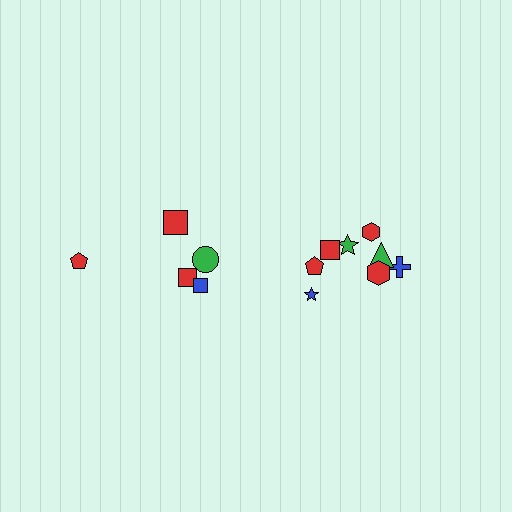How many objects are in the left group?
There are 5 objects.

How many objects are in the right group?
There are 8 objects.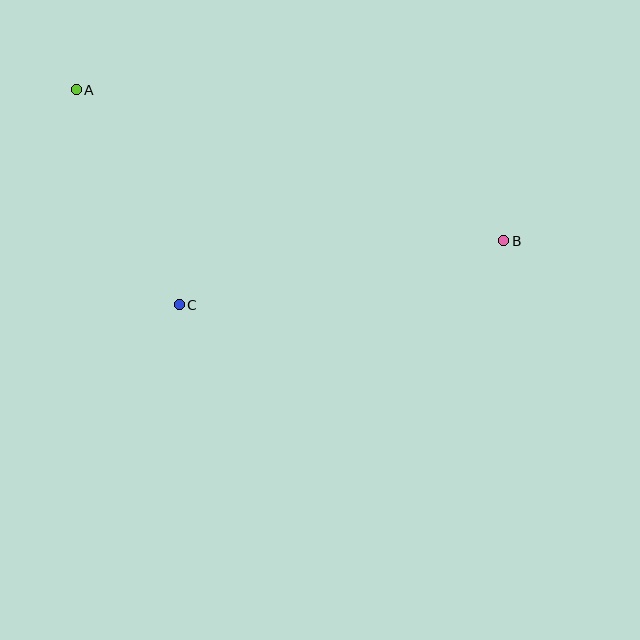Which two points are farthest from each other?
Points A and B are farthest from each other.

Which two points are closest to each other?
Points A and C are closest to each other.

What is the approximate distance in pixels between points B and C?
The distance between B and C is approximately 331 pixels.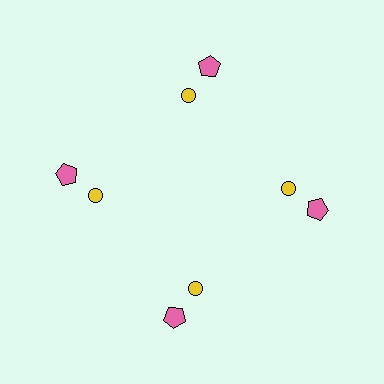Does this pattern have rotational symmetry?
Yes, this pattern has 4-fold rotational symmetry. It looks the same after rotating 90 degrees around the center.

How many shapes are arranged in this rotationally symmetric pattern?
There are 8 shapes, arranged in 4 groups of 2.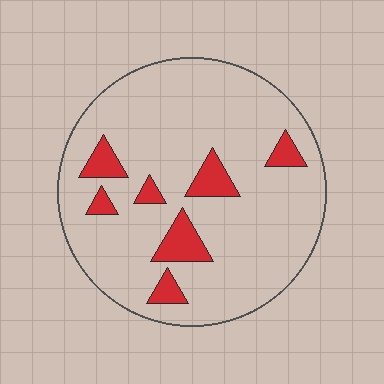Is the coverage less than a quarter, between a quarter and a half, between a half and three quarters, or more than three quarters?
Less than a quarter.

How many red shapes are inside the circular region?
7.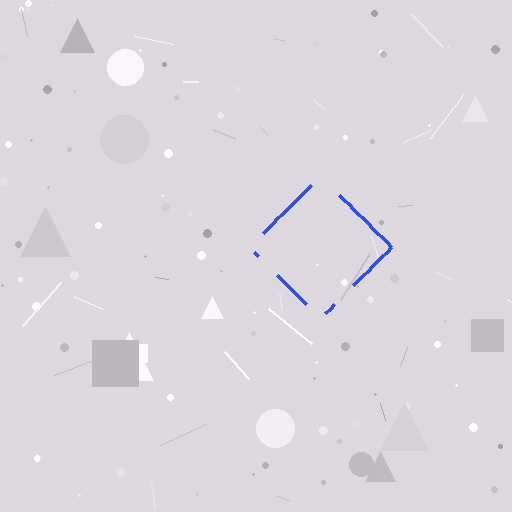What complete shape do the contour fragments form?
The contour fragments form a diamond.